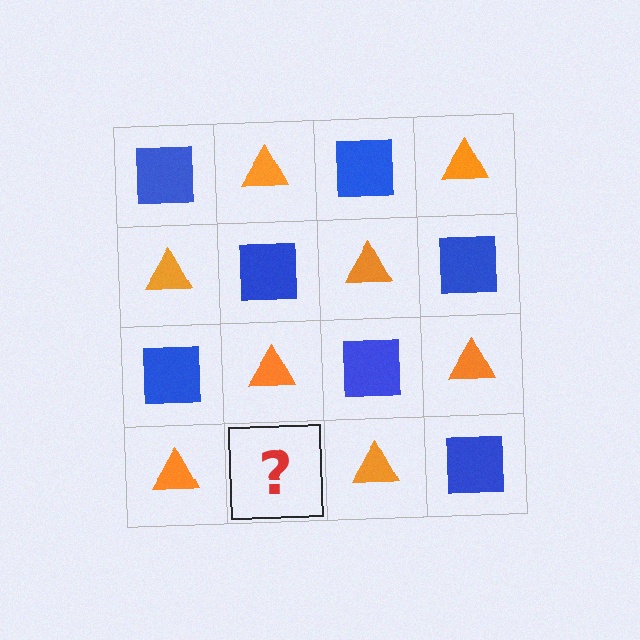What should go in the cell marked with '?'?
The missing cell should contain a blue square.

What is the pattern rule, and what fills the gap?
The rule is that it alternates blue square and orange triangle in a checkerboard pattern. The gap should be filled with a blue square.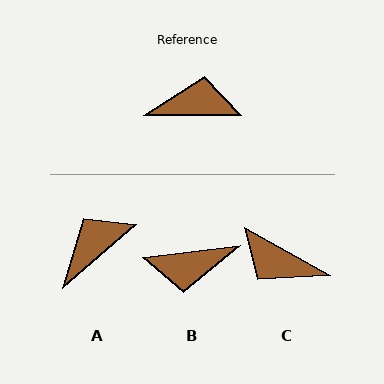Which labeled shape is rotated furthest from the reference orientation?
B, about 173 degrees away.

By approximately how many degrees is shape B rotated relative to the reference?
Approximately 173 degrees clockwise.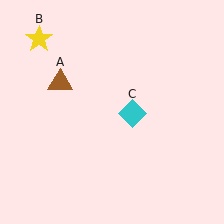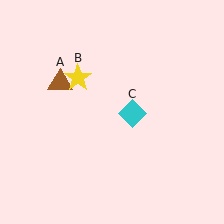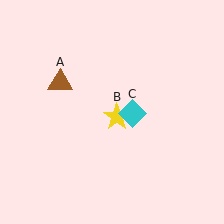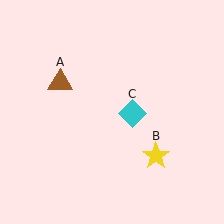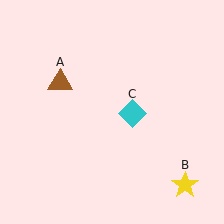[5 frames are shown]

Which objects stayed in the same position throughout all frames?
Brown triangle (object A) and cyan diamond (object C) remained stationary.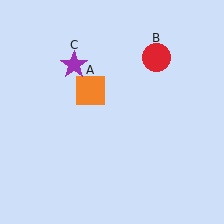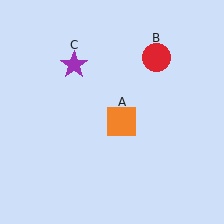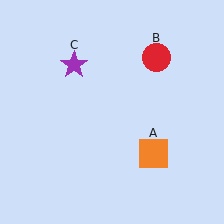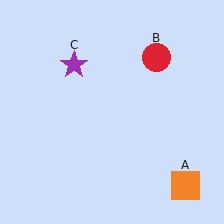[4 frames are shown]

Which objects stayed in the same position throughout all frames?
Red circle (object B) and purple star (object C) remained stationary.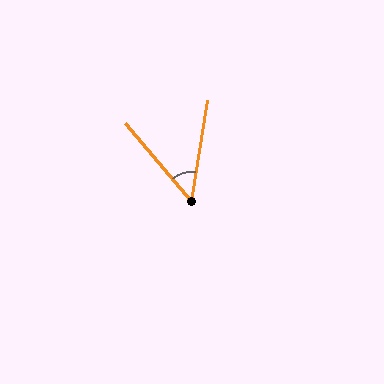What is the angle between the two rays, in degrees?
Approximately 49 degrees.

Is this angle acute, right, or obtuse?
It is acute.